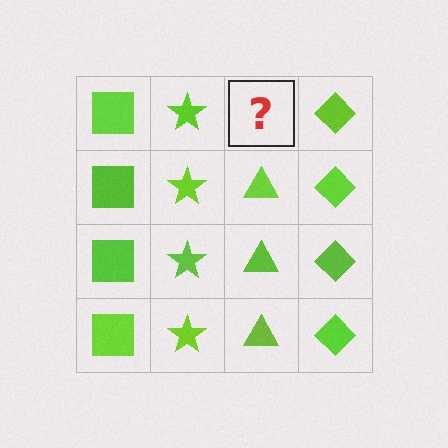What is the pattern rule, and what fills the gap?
The rule is that each column has a consistent shape. The gap should be filled with a lime triangle.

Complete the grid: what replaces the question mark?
The question mark should be replaced with a lime triangle.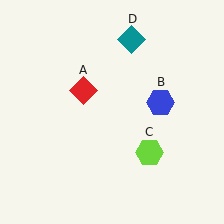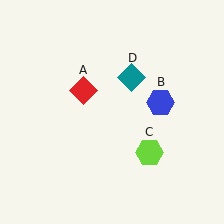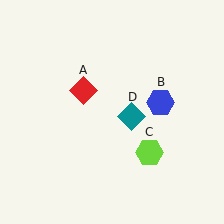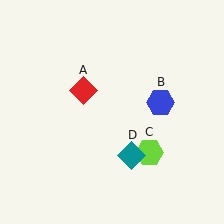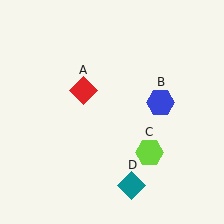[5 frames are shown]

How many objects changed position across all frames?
1 object changed position: teal diamond (object D).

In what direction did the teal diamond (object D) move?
The teal diamond (object D) moved down.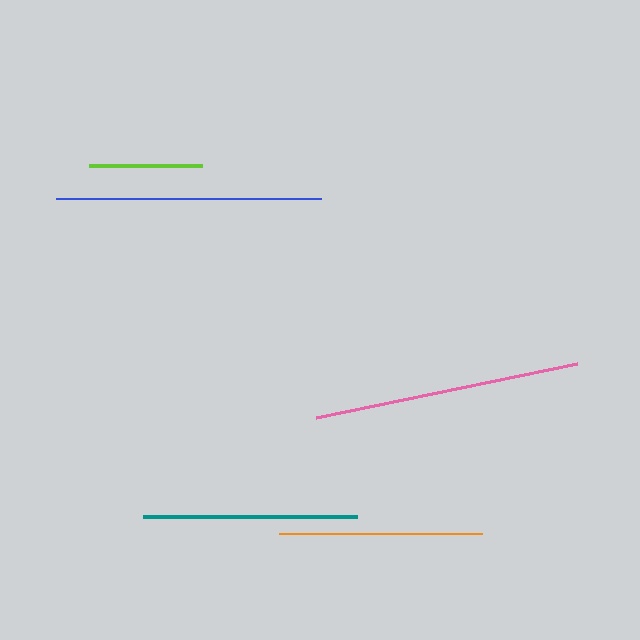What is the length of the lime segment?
The lime segment is approximately 113 pixels long.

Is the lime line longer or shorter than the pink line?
The pink line is longer than the lime line.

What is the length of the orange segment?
The orange segment is approximately 203 pixels long.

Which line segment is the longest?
The pink line is the longest at approximately 267 pixels.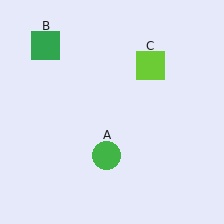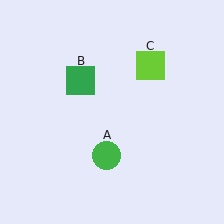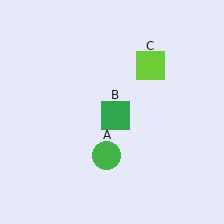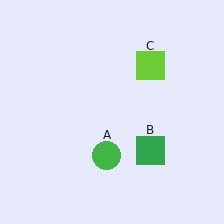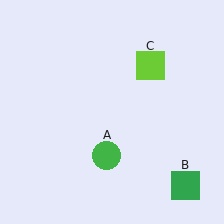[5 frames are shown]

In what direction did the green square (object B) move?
The green square (object B) moved down and to the right.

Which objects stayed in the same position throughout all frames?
Green circle (object A) and lime square (object C) remained stationary.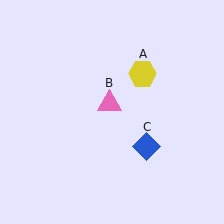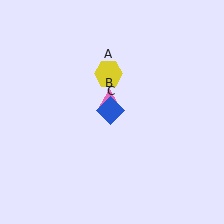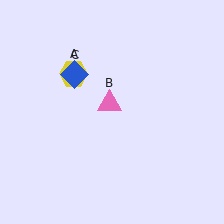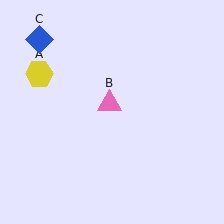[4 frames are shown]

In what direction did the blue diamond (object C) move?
The blue diamond (object C) moved up and to the left.